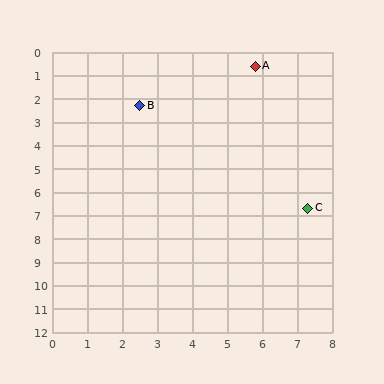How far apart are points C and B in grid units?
Points C and B are about 6.5 grid units apart.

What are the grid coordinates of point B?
Point B is at approximately (2.5, 2.3).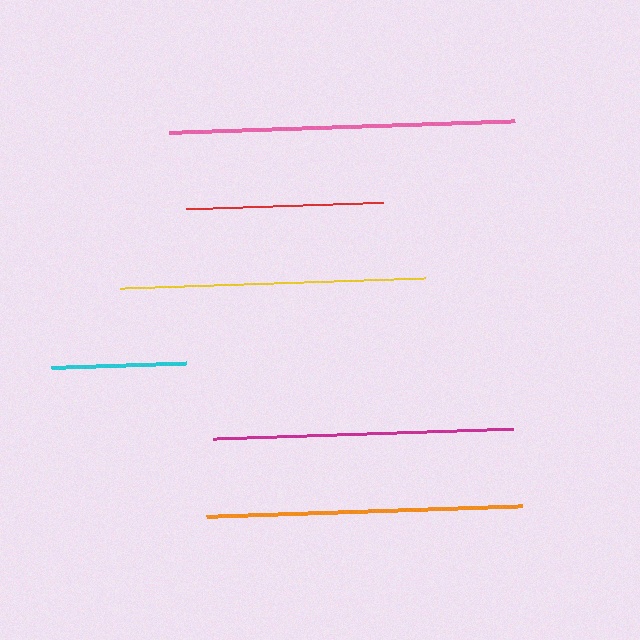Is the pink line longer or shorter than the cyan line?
The pink line is longer than the cyan line.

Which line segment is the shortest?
The cyan line is the shortest at approximately 135 pixels.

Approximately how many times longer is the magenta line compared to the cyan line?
The magenta line is approximately 2.2 times the length of the cyan line.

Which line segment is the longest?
The pink line is the longest at approximately 346 pixels.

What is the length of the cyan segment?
The cyan segment is approximately 135 pixels long.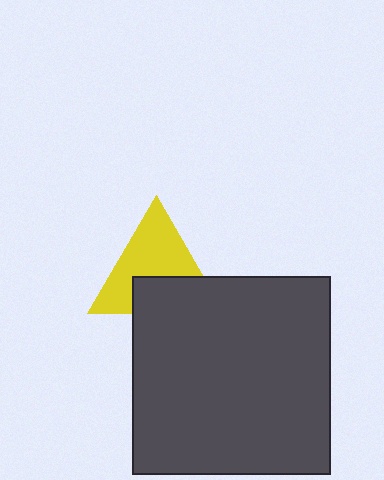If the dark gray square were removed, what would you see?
You would see the complete yellow triangle.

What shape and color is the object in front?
The object in front is a dark gray square.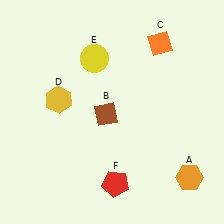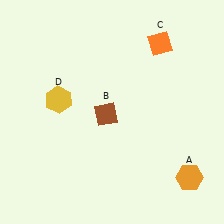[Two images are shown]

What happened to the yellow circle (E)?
The yellow circle (E) was removed in Image 2. It was in the top-left area of Image 1.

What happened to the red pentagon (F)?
The red pentagon (F) was removed in Image 2. It was in the bottom-right area of Image 1.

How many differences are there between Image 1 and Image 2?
There are 2 differences between the two images.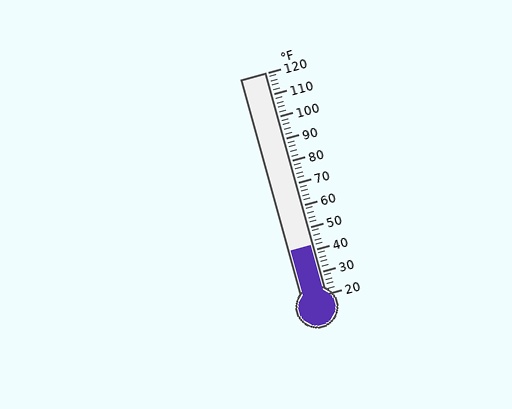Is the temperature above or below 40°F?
The temperature is above 40°F.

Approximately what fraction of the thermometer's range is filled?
The thermometer is filled to approximately 20% of its range.